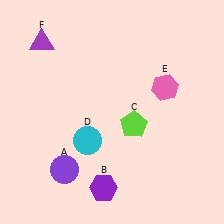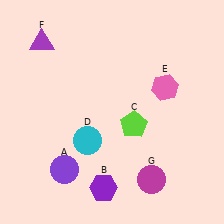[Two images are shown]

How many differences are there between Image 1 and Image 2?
There is 1 difference between the two images.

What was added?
A magenta circle (G) was added in Image 2.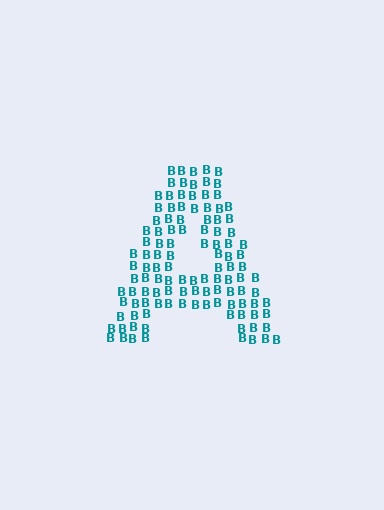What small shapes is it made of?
It is made of small letter B's.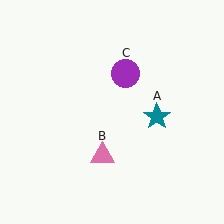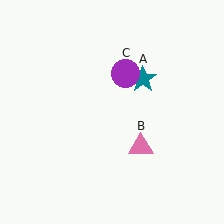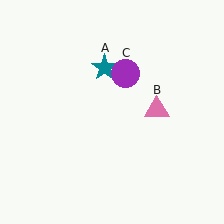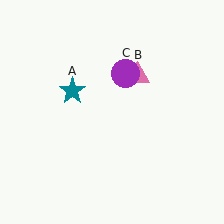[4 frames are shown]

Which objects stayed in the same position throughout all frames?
Purple circle (object C) remained stationary.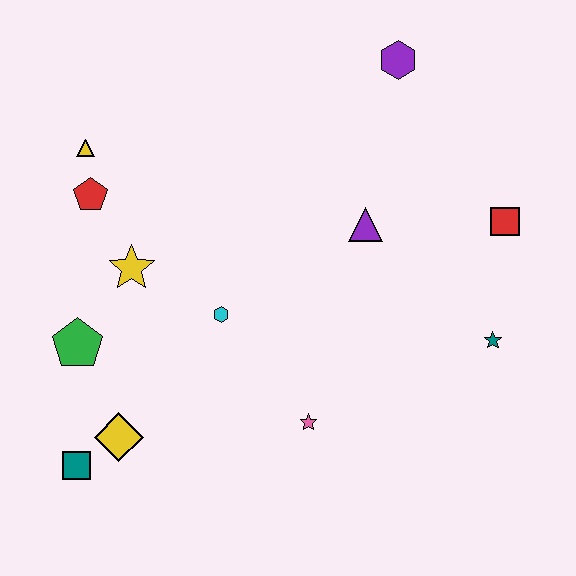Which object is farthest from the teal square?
The purple hexagon is farthest from the teal square.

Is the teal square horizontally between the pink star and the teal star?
No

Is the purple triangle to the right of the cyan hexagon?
Yes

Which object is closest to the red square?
The teal star is closest to the red square.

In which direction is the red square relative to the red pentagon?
The red square is to the right of the red pentagon.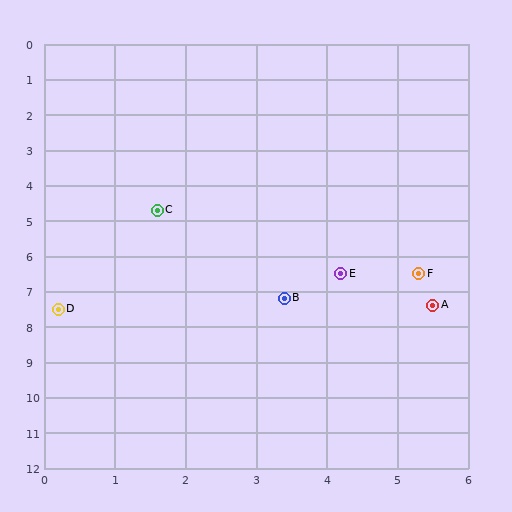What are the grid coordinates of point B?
Point B is at approximately (3.4, 7.2).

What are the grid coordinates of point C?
Point C is at approximately (1.6, 4.7).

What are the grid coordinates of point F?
Point F is at approximately (5.3, 6.5).